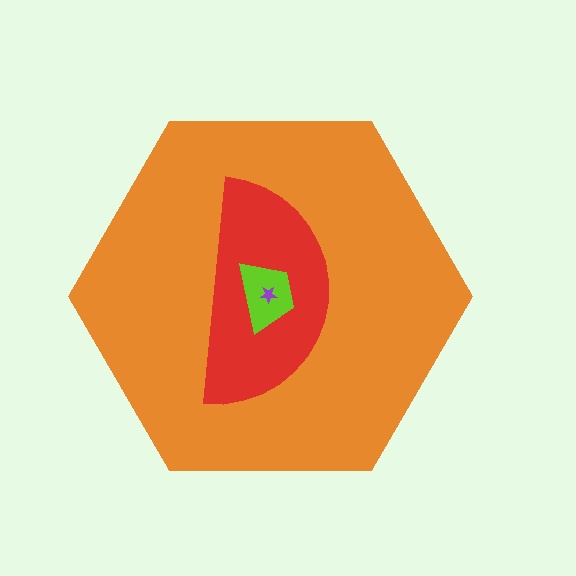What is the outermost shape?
The orange hexagon.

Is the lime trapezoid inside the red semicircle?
Yes.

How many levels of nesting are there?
4.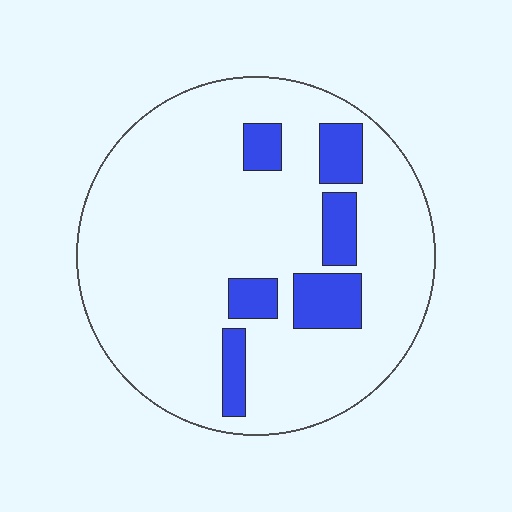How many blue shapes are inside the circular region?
6.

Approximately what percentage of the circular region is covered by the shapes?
Approximately 15%.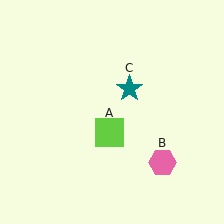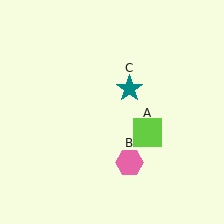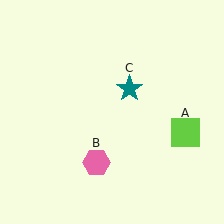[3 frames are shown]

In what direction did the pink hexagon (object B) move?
The pink hexagon (object B) moved left.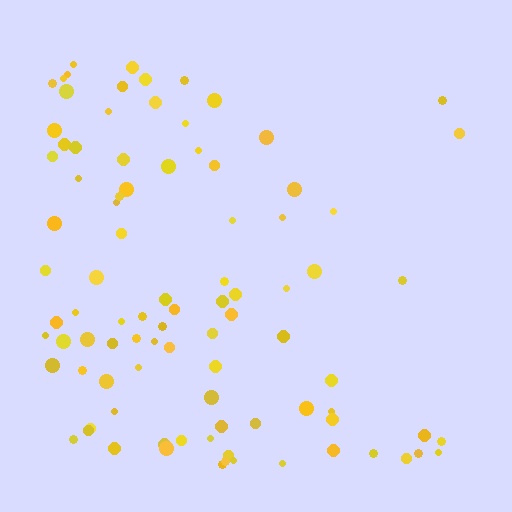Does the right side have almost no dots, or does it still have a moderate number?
Still a moderate number, just noticeably fewer than the left.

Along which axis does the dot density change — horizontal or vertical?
Horizontal.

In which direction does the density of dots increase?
From right to left, with the left side densest.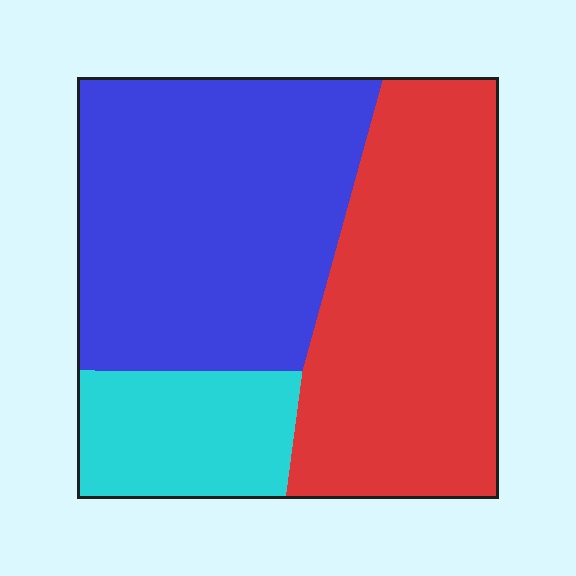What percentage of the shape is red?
Red covers roughly 40% of the shape.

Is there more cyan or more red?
Red.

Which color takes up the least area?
Cyan, at roughly 15%.